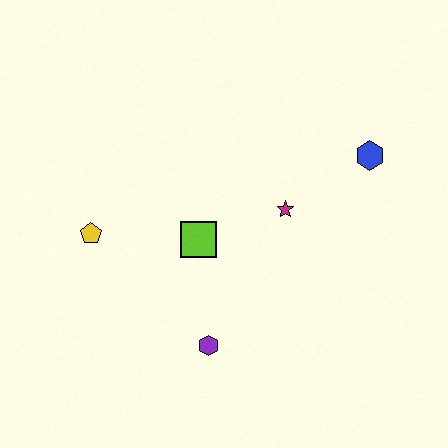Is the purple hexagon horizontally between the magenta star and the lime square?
Yes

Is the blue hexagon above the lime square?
Yes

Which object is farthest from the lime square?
The blue hexagon is farthest from the lime square.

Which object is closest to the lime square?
The magenta star is closest to the lime square.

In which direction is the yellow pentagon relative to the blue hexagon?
The yellow pentagon is to the left of the blue hexagon.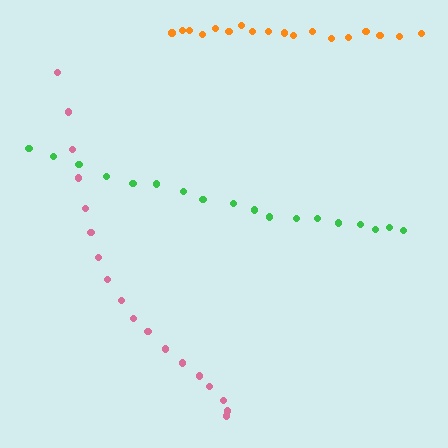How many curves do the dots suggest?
There are 3 distinct paths.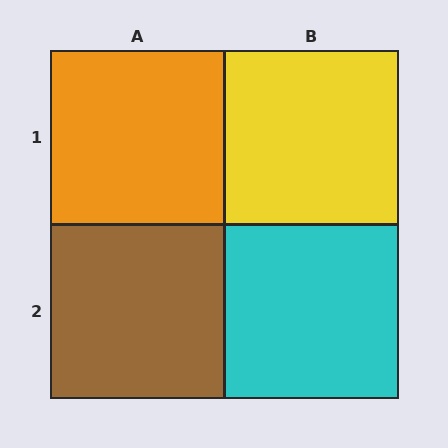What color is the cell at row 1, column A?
Orange.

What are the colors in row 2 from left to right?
Brown, cyan.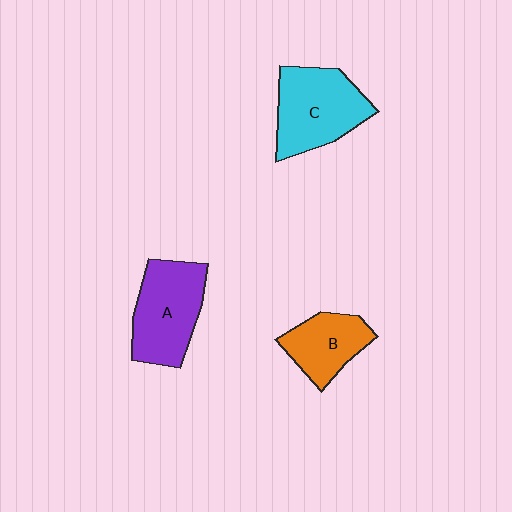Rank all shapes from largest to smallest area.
From largest to smallest: C (cyan), A (purple), B (orange).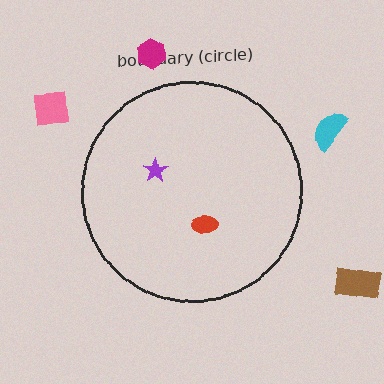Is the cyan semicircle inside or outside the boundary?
Outside.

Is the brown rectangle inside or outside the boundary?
Outside.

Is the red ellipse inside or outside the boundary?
Inside.